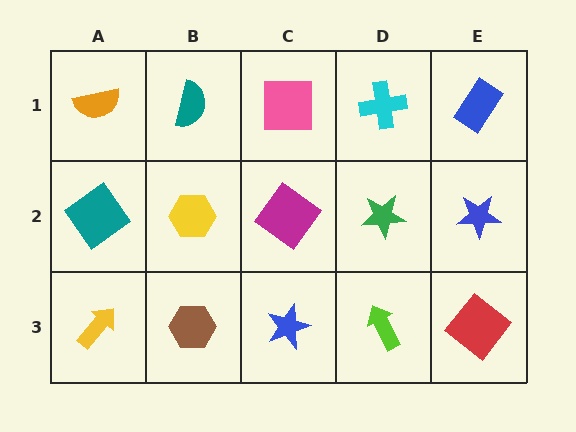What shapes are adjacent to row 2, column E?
A blue rectangle (row 1, column E), a red diamond (row 3, column E), a green star (row 2, column D).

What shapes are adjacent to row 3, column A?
A teal diamond (row 2, column A), a brown hexagon (row 3, column B).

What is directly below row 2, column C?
A blue star.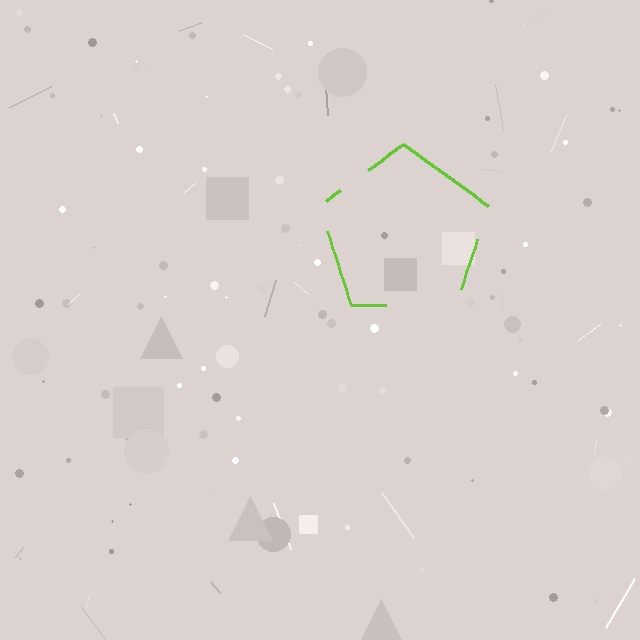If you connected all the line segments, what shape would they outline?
They would outline a pentagon.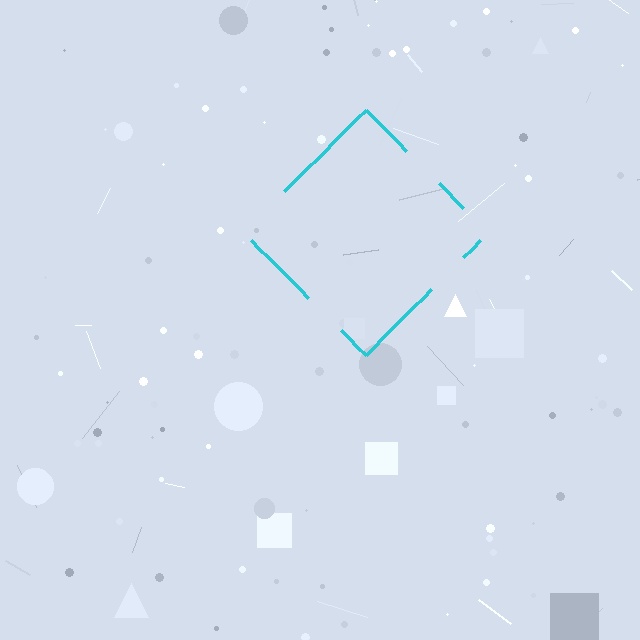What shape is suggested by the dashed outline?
The dashed outline suggests a diamond.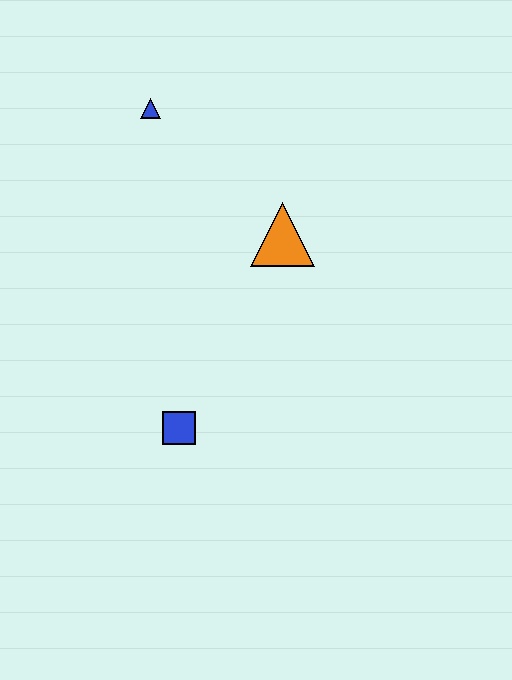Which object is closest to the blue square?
The orange triangle is closest to the blue square.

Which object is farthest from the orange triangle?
The blue square is farthest from the orange triangle.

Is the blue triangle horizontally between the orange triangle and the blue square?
No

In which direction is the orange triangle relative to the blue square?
The orange triangle is above the blue square.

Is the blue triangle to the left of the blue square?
Yes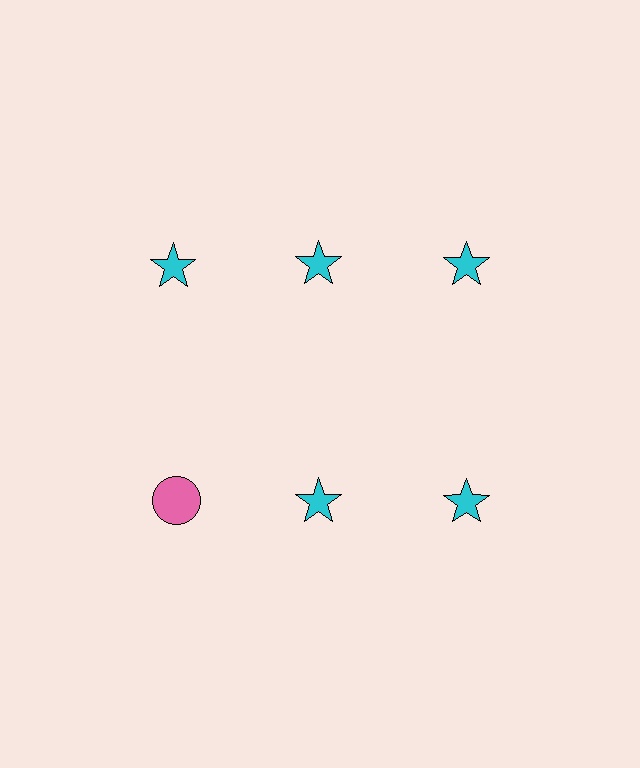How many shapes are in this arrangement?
There are 6 shapes arranged in a grid pattern.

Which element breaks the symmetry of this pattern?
The pink circle in the second row, leftmost column breaks the symmetry. All other shapes are cyan stars.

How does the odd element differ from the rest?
It differs in both color (pink instead of cyan) and shape (circle instead of star).